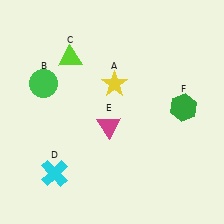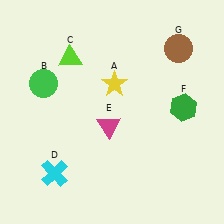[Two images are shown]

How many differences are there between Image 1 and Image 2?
There is 1 difference between the two images.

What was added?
A brown circle (G) was added in Image 2.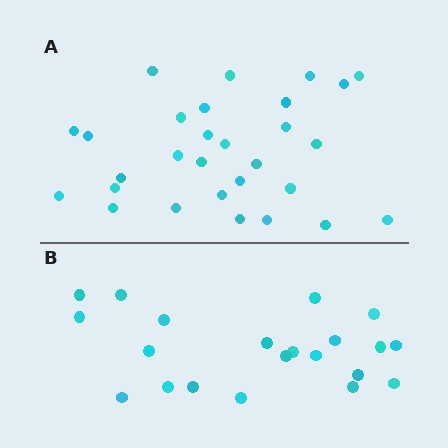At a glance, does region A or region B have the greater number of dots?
Region A (the top region) has more dots.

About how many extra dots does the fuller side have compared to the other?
Region A has roughly 8 or so more dots than region B.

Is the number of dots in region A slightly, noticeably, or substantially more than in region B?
Region A has noticeably more, but not dramatically so. The ratio is roughly 1.4 to 1.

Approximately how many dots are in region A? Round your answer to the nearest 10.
About 30 dots. (The exact count is 29, which rounds to 30.)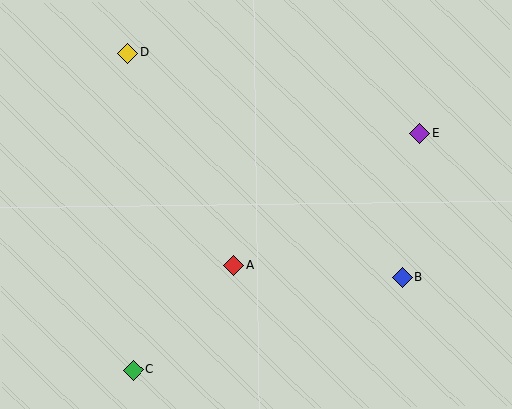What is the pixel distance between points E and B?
The distance between E and B is 145 pixels.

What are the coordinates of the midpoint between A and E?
The midpoint between A and E is at (327, 199).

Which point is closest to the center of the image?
Point A at (234, 266) is closest to the center.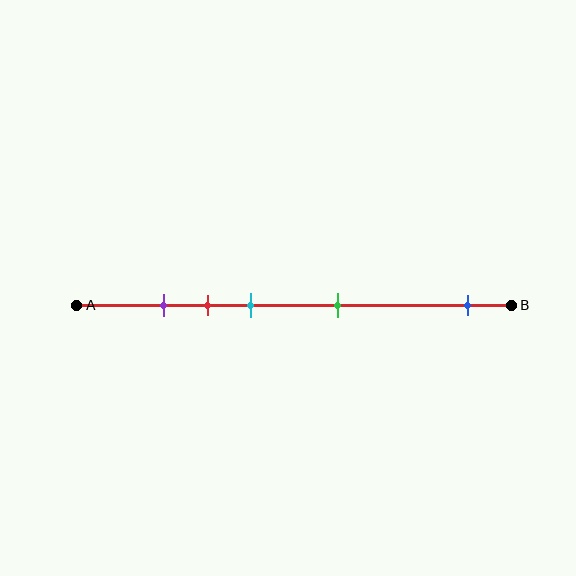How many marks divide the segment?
There are 5 marks dividing the segment.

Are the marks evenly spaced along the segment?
No, the marks are not evenly spaced.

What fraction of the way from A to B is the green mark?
The green mark is approximately 60% (0.6) of the way from A to B.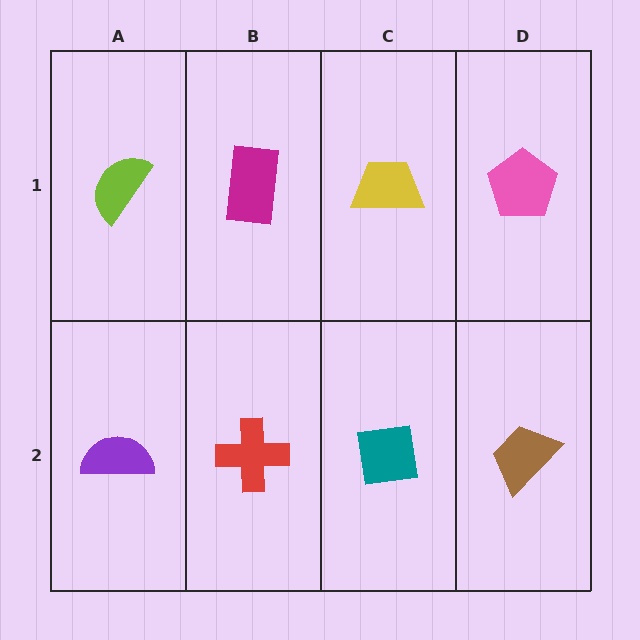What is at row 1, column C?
A yellow trapezoid.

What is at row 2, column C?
A teal square.